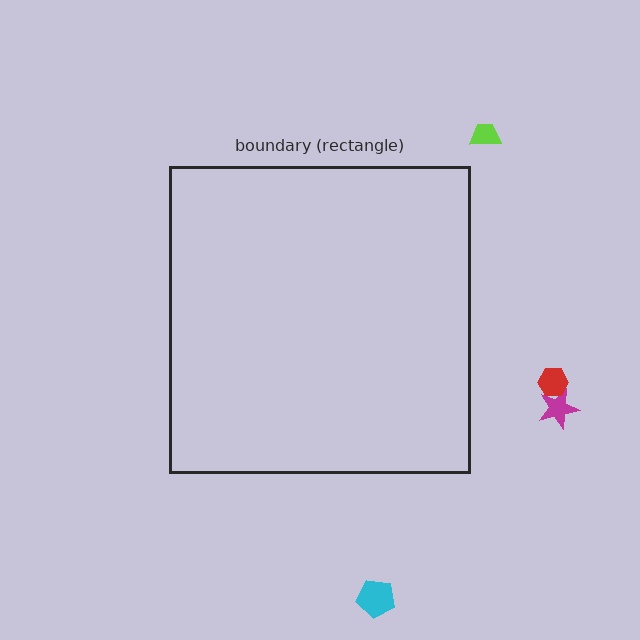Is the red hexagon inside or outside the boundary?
Outside.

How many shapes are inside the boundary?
0 inside, 4 outside.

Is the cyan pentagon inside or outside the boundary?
Outside.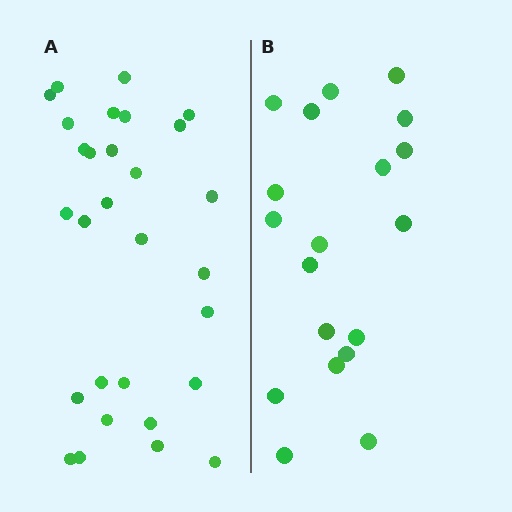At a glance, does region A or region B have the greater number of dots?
Region A (the left region) has more dots.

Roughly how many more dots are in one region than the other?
Region A has roughly 10 or so more dots than region B.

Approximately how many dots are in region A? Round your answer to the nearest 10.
About 30 dots. (The exact count is 29, which rounds to 30.)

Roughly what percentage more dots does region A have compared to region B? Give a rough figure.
About 55% more.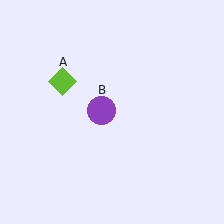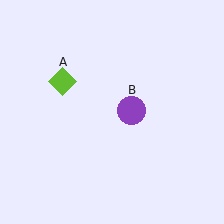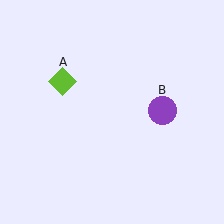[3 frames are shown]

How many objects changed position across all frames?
1 object changed position: purple circle (object B).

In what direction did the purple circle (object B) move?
The purple circle (object B) moved right.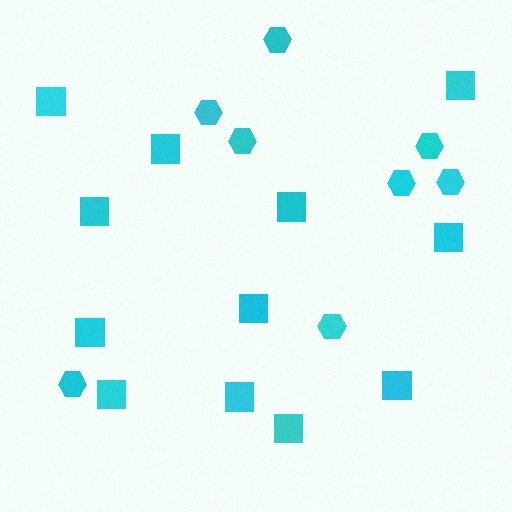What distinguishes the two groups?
There are 2 groups: one group of squares (12) and one group of hexagons (8).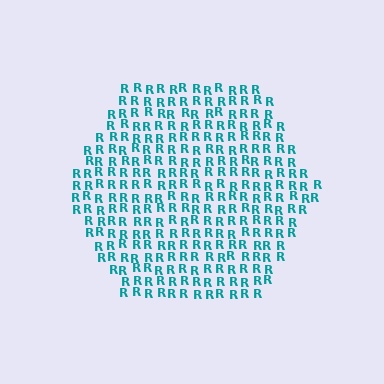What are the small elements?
The small elements are letter R's.